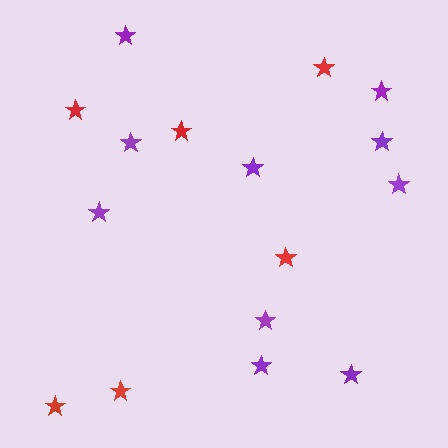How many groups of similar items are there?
There are 2 groups: one group of purple stars (10) and one group of red stars (6).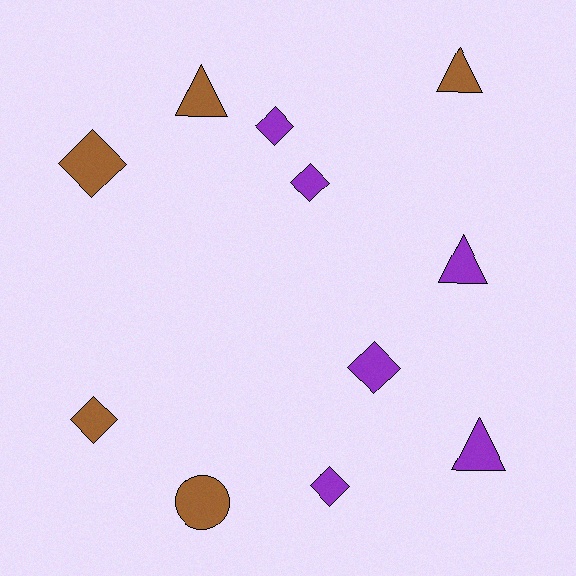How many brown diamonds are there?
There are 2 brown diamonds.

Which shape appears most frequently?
Diamond, with 6 objects.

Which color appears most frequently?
Purple, with 6 objects.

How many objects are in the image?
There are 11 objects.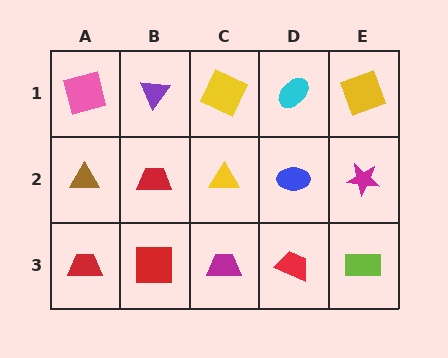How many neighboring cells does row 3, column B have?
3.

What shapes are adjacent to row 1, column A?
A brown triangle (row 2, column A), a purple triangle (row 1, column B).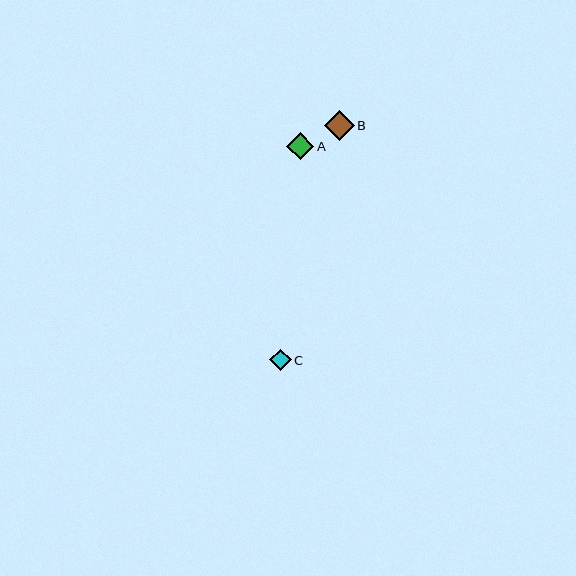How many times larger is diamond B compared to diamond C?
Diamond B is approximately 1.4 times the size of diamond C.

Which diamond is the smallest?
Diamond C is the smallest with a size of approximately 22 pixels.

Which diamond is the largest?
Diamond B is the largest with a size of approximately 30 pixels.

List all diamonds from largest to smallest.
From largest to smallest: B, A, C.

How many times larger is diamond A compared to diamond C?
Diamond A is approximately 1.2 times the size of diamond C.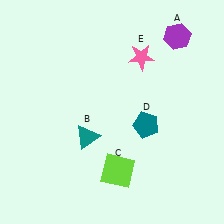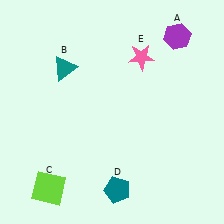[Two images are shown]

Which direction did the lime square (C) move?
The lime square (C) moved left.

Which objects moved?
The objects that moved are: the teal triangle (B), the lime square (C), the teal pentagon (D).